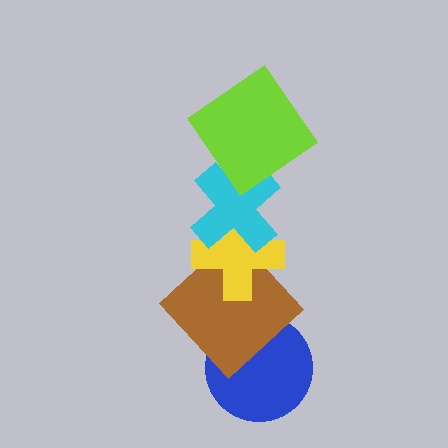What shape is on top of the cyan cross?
The lime diamond is on top of the cyan cross.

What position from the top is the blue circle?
The blue circle is 5th from the top.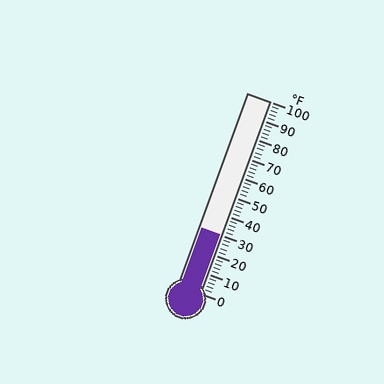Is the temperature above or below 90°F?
The temperature is below 90°F.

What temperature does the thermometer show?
The thermometer shows approximately 30°F.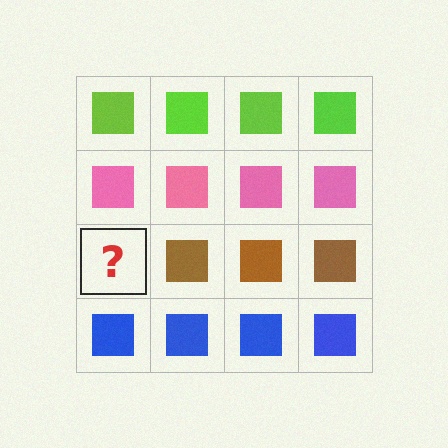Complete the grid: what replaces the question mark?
The question mark should be replaced with a brown square.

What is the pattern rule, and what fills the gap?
The rule is that each row has a consistent color. The gap should be filled with a brown square.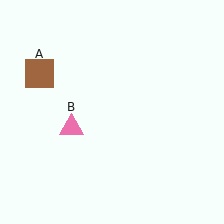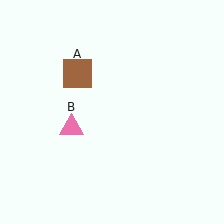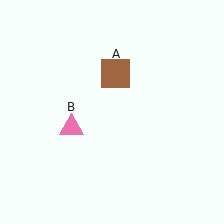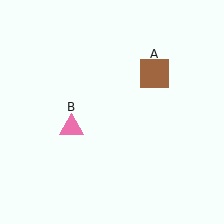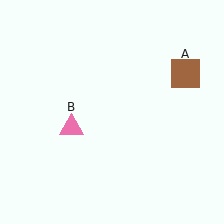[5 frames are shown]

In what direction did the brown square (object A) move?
The brown square (object A) moved right.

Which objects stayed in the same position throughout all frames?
Pink triangle (object B) remained stationary.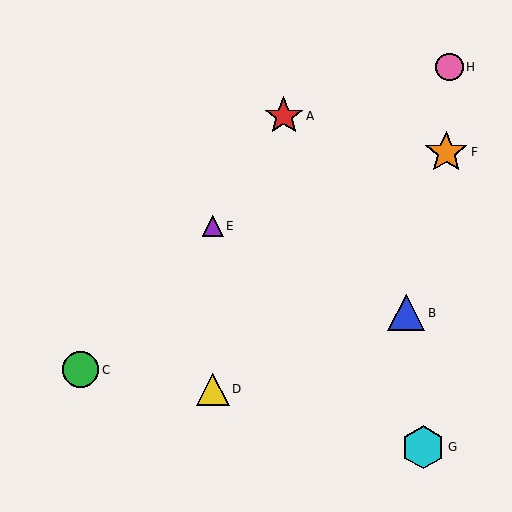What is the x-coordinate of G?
Object G is at x≈423.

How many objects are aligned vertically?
2 objects (D, E) are aligned vertically.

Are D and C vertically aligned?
No, D is at x≈213 and C is at x≈80.